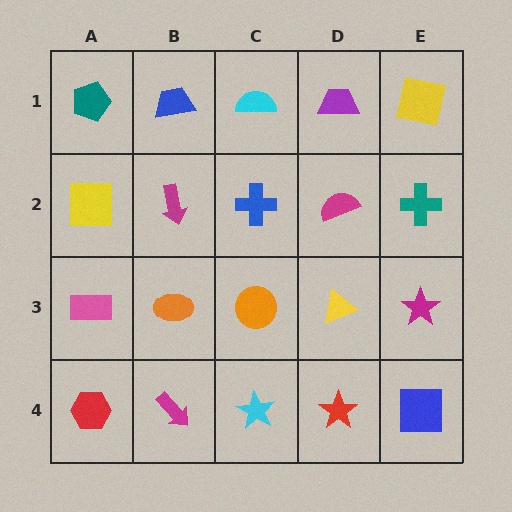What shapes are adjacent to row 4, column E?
A magenta star (row 3, column E), a red star (row 4, column D).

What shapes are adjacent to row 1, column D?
A magenta semicircle (row 2, column D), a cyan semicircle (row 1, column C), a yellow square (row 1, column E).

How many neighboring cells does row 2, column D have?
4.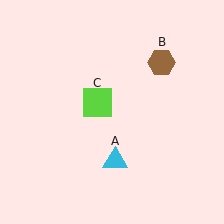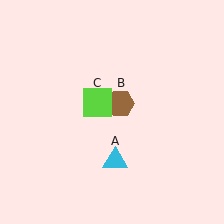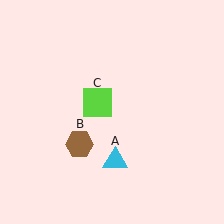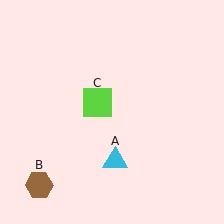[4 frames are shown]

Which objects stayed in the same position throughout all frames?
Cyan triangle (object A) and lime square (object C) remained stationary.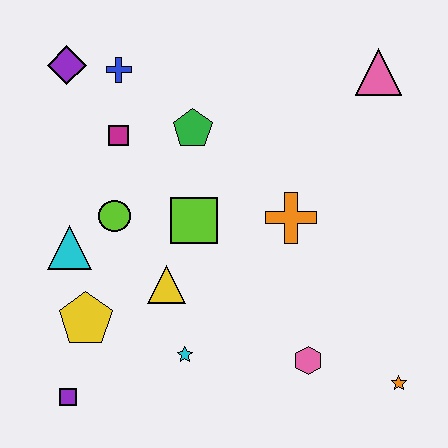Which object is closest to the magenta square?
The blue cross is closest to the magenta square.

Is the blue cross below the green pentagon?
No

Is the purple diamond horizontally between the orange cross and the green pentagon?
No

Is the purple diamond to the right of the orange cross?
No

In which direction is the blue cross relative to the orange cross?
The blue cross is to the left of the orange cross.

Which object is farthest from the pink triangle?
The purple square is farthest from the pink triangle.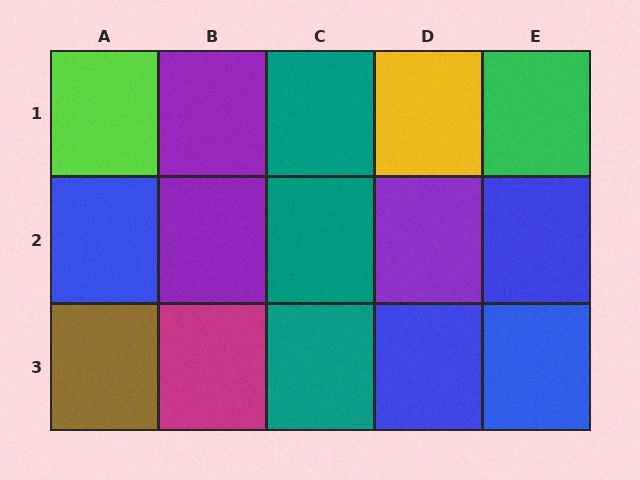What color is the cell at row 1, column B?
Purple.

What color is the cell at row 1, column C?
Teal.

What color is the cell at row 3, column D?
Blue.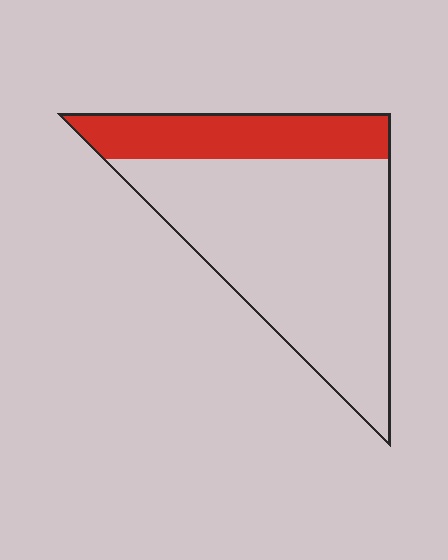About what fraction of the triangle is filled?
About one quarter (1/4).